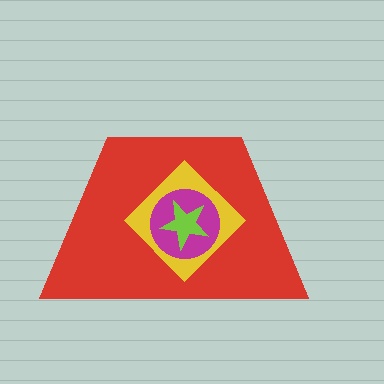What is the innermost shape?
The lime star.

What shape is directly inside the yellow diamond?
The magenta circle.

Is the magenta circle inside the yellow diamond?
Yes.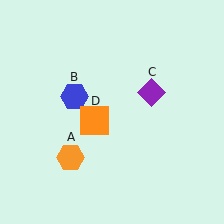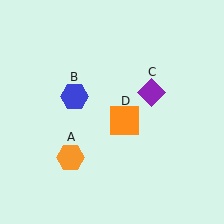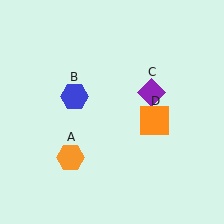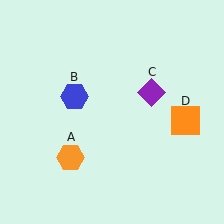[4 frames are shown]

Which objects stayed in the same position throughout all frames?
Orange hexagon (object A) and blue hexagon (object B) and purple diamond (object C) remained stationary.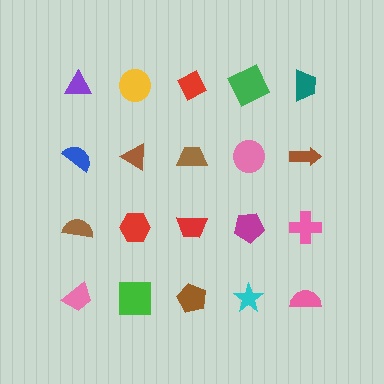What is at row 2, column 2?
A brown triangle.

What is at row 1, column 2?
A yellow circle.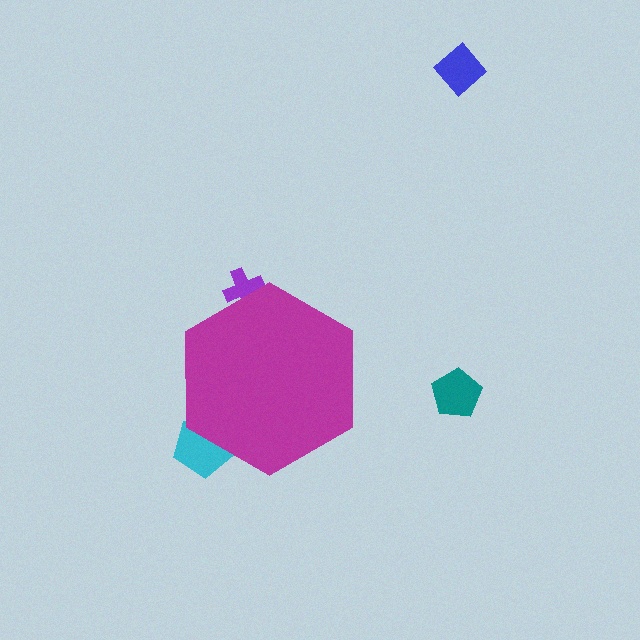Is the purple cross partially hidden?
Yes, the purple cross is partially hidden behind the magenta hexagon.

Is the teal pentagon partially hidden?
No, the teal pentagon is fully visible.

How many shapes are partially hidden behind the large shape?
2 shapes are partially hidden.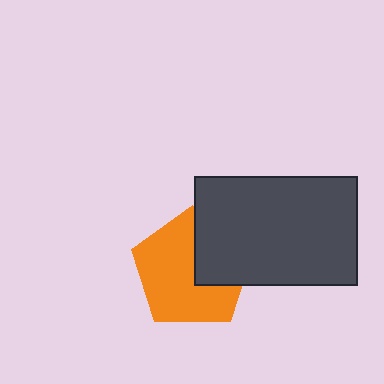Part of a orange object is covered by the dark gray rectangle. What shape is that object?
It is a pentagon.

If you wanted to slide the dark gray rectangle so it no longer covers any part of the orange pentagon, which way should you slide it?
Slide it right — that is the most direct way to separate the two shapes.